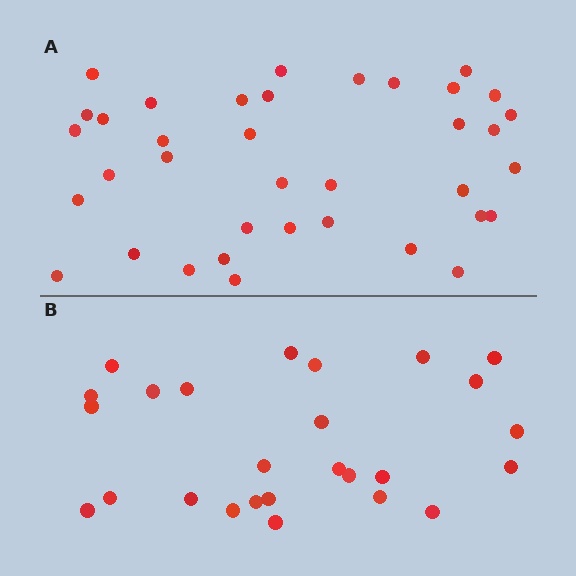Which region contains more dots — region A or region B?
Region A (the top region) has more dots.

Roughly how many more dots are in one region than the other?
Region A has roughly 12 or so more dots than region B.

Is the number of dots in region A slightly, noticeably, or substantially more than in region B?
Region A has noticeably more, but not dramatically so. The ratio is roughly 1.4 to 1.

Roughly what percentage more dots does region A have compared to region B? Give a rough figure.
About 40% more.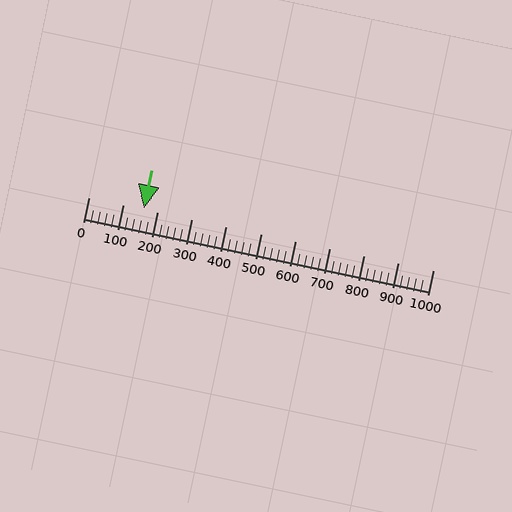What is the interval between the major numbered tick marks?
The major tick marks are spaced 100 units apart.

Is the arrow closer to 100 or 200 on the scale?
The arrow is closer to 200.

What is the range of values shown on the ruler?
The ruler shows values from 0 to 1000.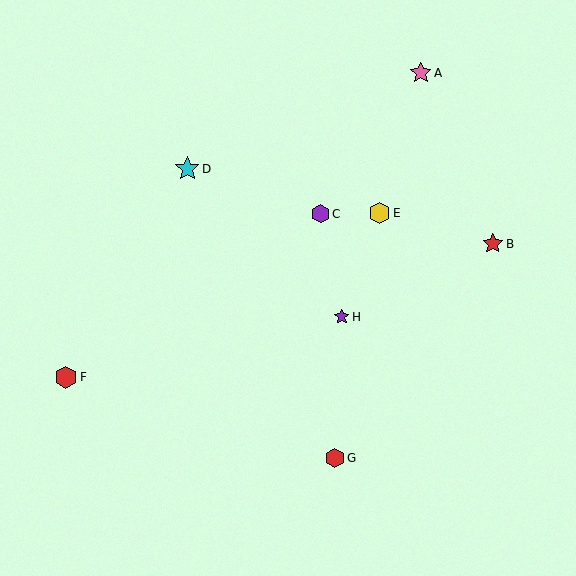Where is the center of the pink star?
The center of the pink star is at (421, 73).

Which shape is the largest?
The cyan star (labeled D) is the largest.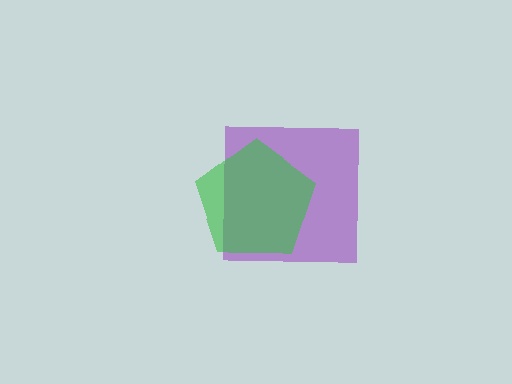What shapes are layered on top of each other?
The layered shapes are: a purple square, a green pentagon.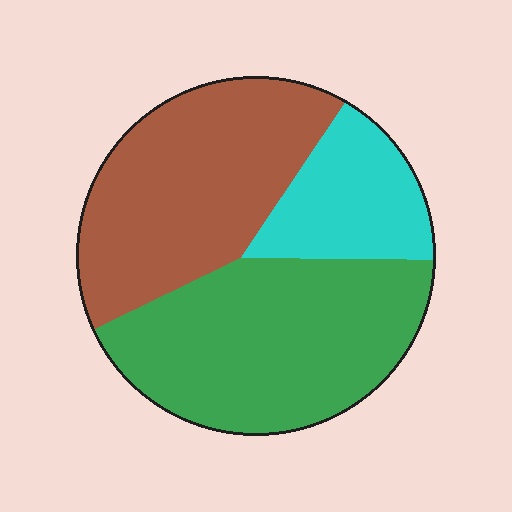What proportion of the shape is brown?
Brown covers 39% of the shape.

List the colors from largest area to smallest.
From largest to smallest: green, brown, cyan.